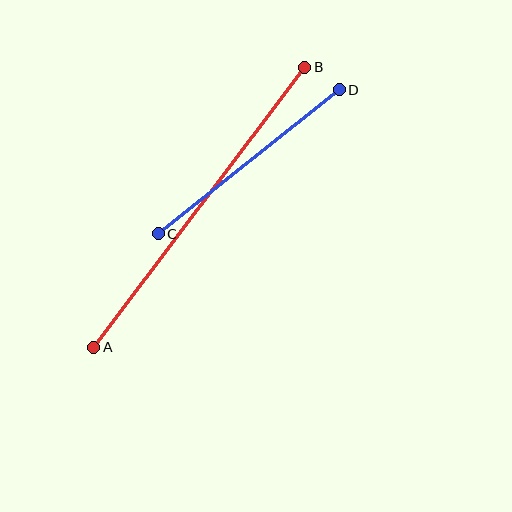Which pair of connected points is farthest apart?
Points A and B are farthest apart.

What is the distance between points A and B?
The distance is approximately 351 pixels.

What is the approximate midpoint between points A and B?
The midpoint is at approximately (199, 207) pixels.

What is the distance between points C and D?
The distance is approximately 231 pixels.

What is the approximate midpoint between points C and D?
The midpoint is at approximately (249, 162) pixels.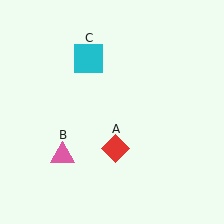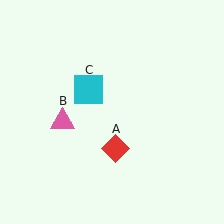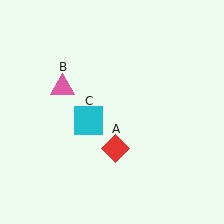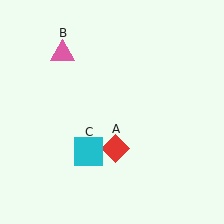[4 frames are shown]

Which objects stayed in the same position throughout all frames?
Red diamond (object A) remained stationary.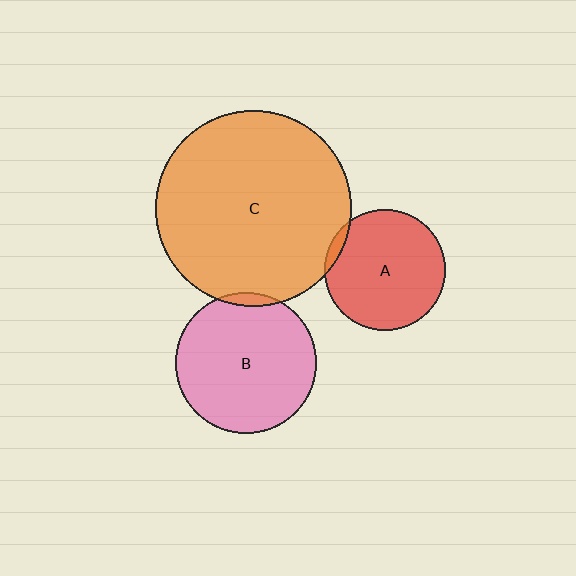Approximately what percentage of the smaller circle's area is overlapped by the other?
Approximately 5%.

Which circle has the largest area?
Circle C (orange).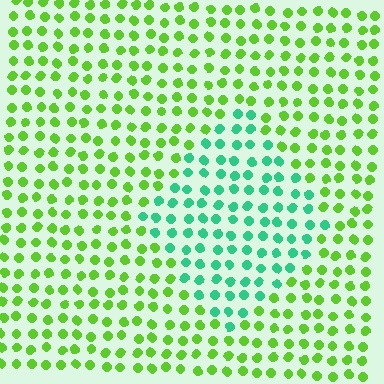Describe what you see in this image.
The image is filled with small lime elements in a uniform arrangement. A diamond-shaped region is visible where the elements are tinted to a slightly different hue, forming a subtle color boundary.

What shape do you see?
I see a diamond.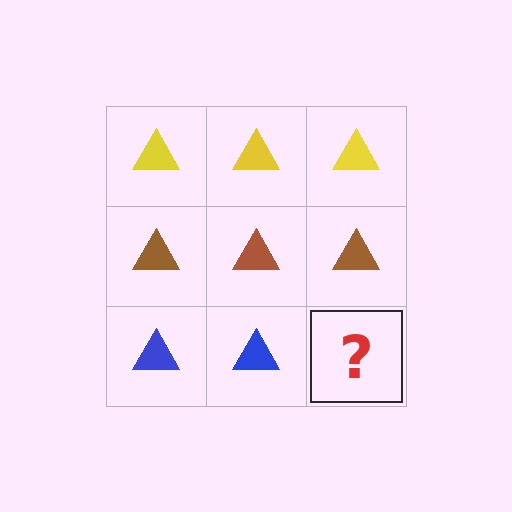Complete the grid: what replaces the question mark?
The question mark should be replaced with a blue triangle.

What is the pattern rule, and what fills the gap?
The rule is that each row has a consistent color. The gap should be filled with a blue triangle.